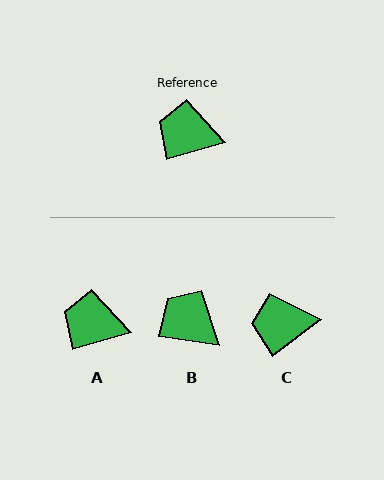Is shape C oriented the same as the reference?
No, it is off by about 21 degrees.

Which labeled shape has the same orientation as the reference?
A.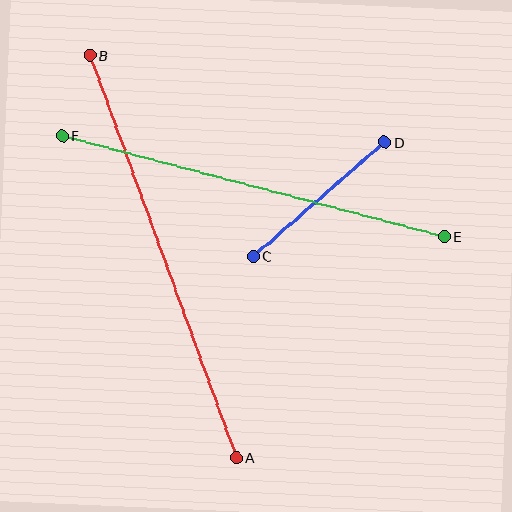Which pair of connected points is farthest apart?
Points A and B are farthest apart.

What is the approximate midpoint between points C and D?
The midpoint is at approximately (319, 199) pixels.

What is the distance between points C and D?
The distance is approximately 174 pixels.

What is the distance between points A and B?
The distance is approximately 428 pixels.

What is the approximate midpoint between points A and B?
The midpoint is at approximately (163, 256) pixels.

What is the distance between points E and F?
The distance is approximately 395 pixels.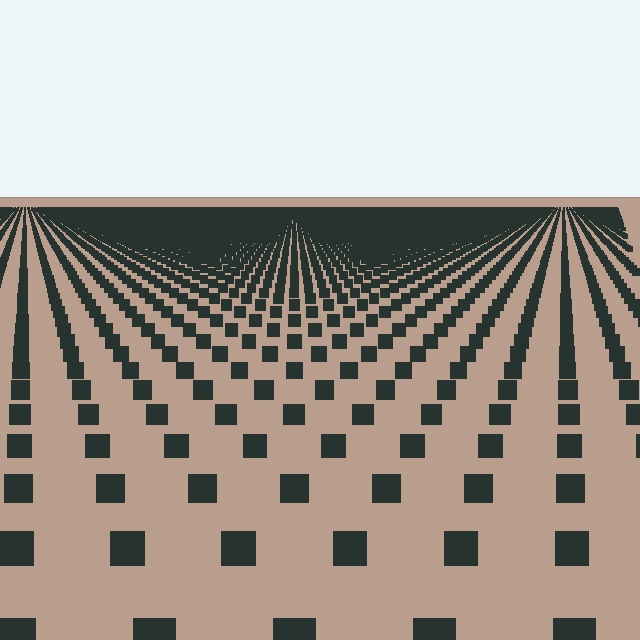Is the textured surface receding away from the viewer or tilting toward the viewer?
The surface is receding away from the viewer. Texture elements get smaller and denser toward the top.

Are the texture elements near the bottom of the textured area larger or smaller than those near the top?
Larger. Near the bottom, elements are closer to the viewer and appear at a bigger on-screen size.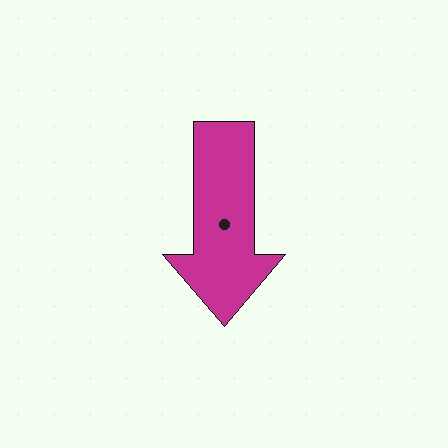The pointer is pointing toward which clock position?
Roughly 6 o'clock.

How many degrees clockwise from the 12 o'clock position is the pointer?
Approximately 180 degrees.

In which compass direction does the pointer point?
South.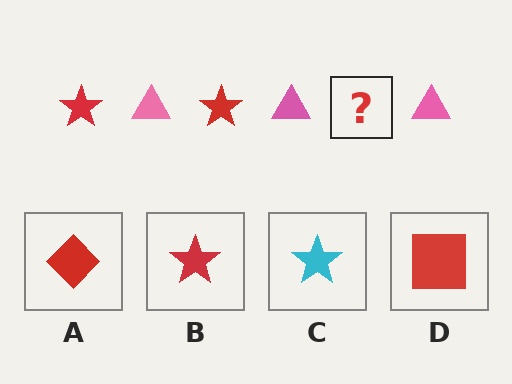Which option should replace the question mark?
Option B.